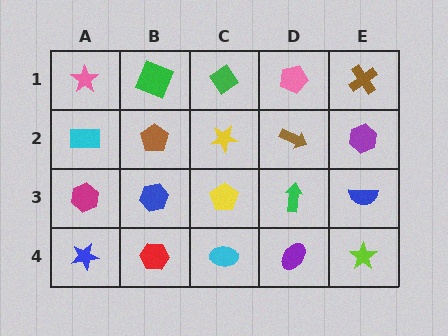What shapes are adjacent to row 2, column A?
A pink star (row 1, column A), a magenta hexagon (row 3, column A), a brown pentagon (row 2, column B).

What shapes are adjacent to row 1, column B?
A brown pentagon (row 2, column B), a pink star (row 1, column A), a green diamond (row 1, column C).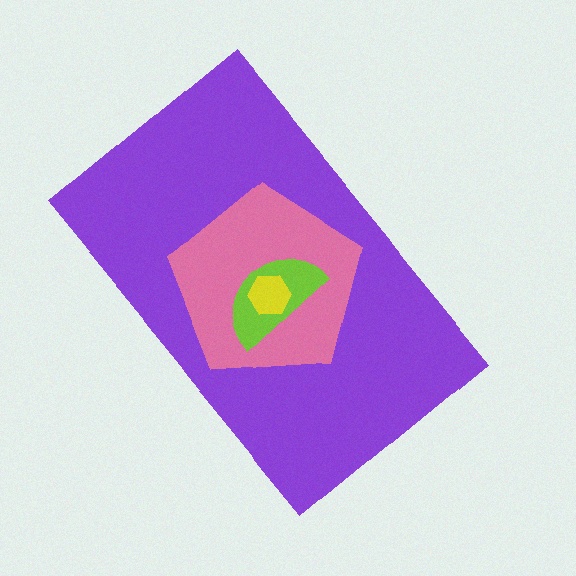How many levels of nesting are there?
4.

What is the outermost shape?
The purple rectangle.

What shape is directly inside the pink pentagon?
The lime semicircle.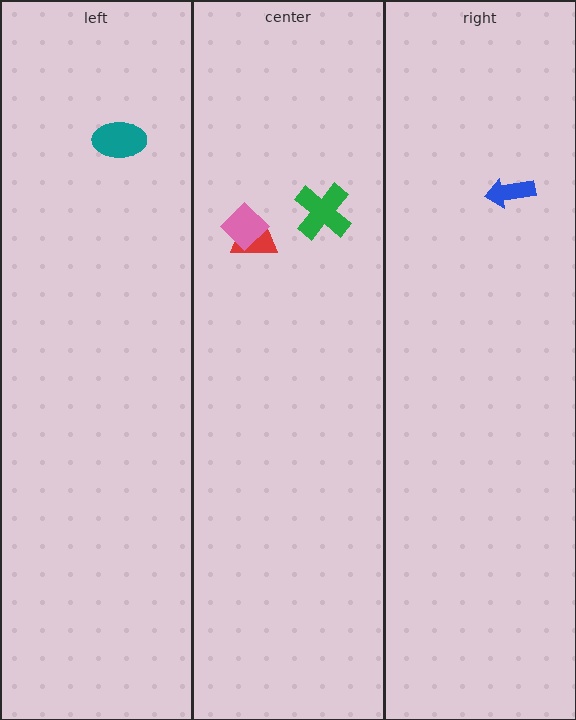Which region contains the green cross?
The center region.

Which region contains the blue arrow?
The right region.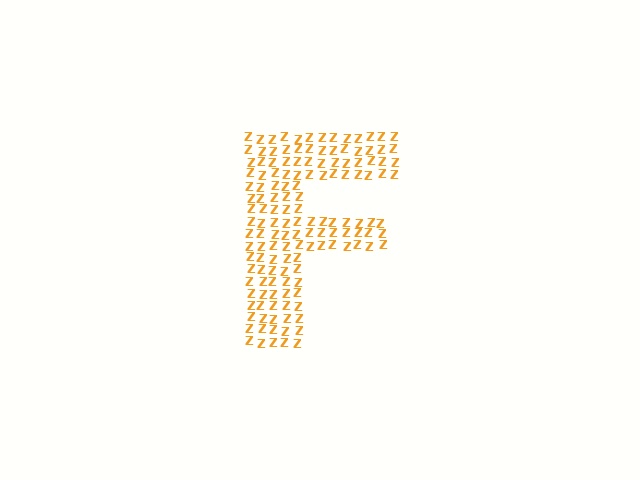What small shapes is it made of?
It is made of small letter Z's.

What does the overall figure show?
The overall figure shows the letter F.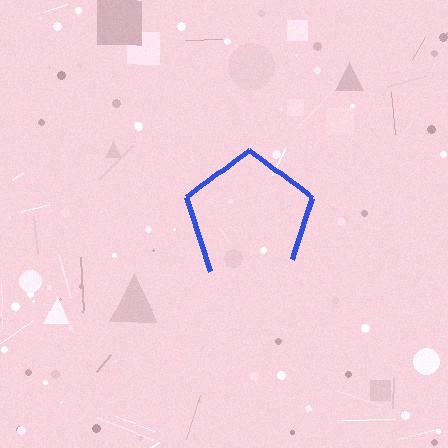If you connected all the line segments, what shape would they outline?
They would outline a pentagon.